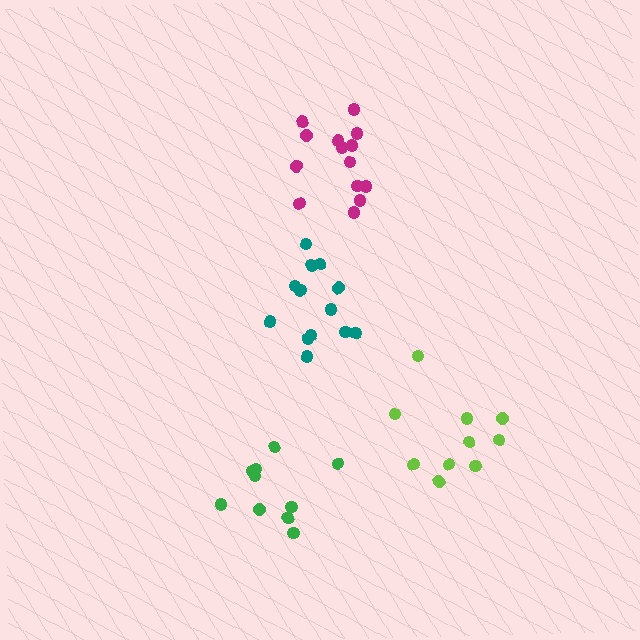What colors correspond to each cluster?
The clusters are colored: green, magenta, lime, teal.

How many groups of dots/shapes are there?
There are 4 groups.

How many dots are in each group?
Group 1: 10 dots, Group 2: 14 dots, Group 3: 10 dots, Group 4: 13 dots (47 total).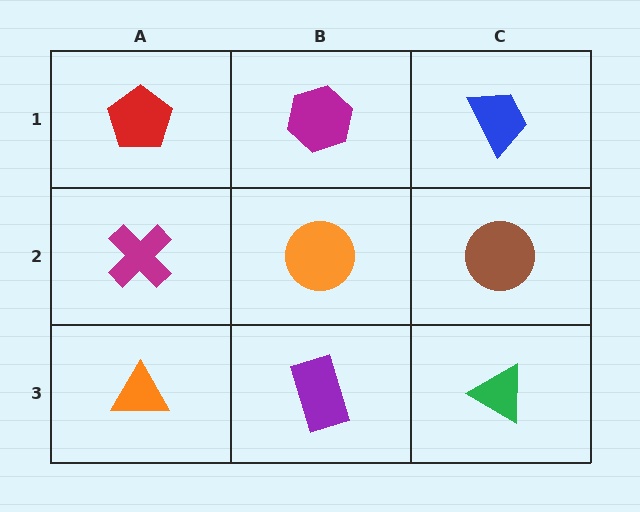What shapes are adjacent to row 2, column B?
A magenta hexagon (row 1, column B), a purple rectangle (row 3, column B), a magenta cross (row 2, column A), a brown circle (row 2, column C).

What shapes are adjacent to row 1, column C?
A brown circle (row 2, column C), a magenta hexagon (row 1, column B).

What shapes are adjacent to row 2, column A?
A red pentagon (row 1, column A), an orange triangle (row 3, column A), an orange circle (row 2, column B).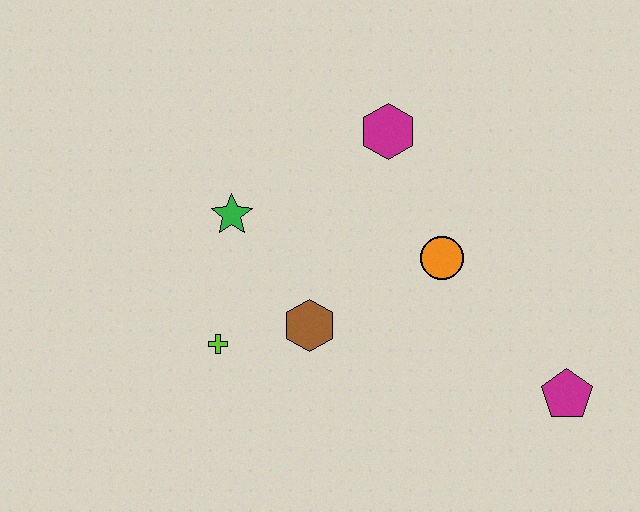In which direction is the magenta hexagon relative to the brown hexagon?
The magenta hexagon is above the brown hexagon.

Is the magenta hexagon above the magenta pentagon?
Yes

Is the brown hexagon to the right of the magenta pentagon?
No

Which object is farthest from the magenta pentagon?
The green star is farthest from the magenta pentagon.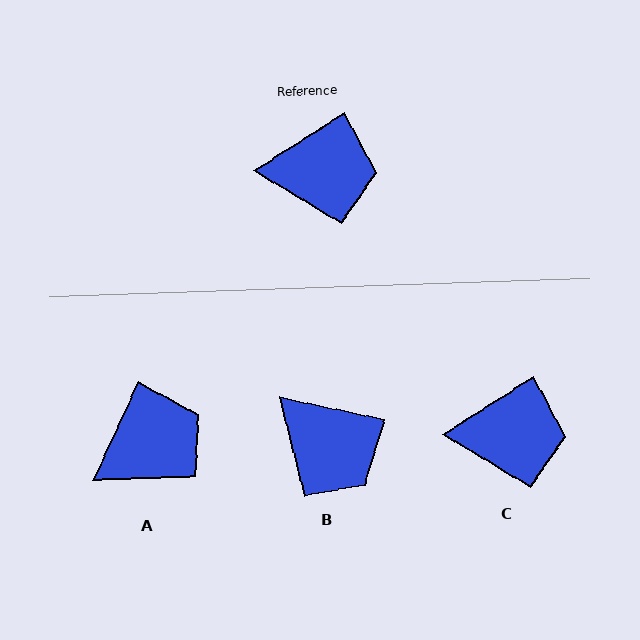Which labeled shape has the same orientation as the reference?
C.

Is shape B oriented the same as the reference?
No, it is off by about 44 degrees.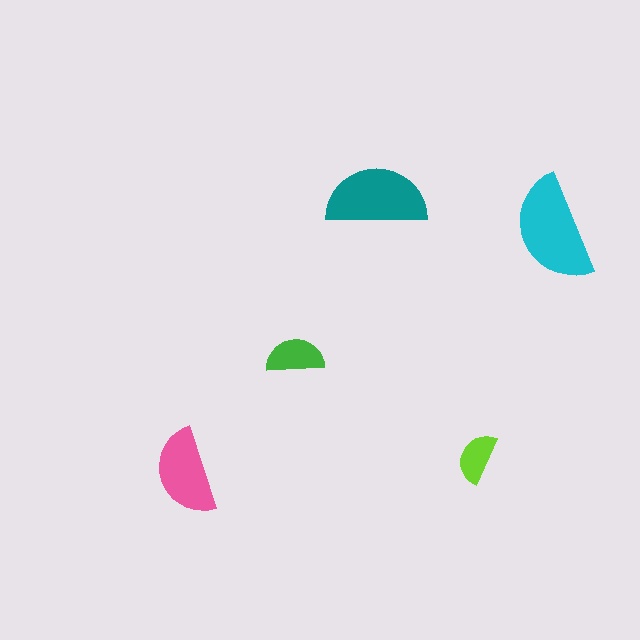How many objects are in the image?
There are 5 objects in the image.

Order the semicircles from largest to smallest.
the cyan one, the teal one, the pink one, the green one, the lime one.